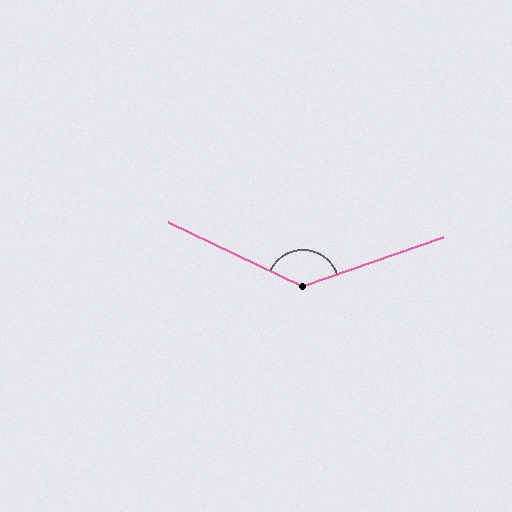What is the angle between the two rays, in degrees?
Approximately 135 degrees.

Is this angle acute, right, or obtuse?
It is obtuse.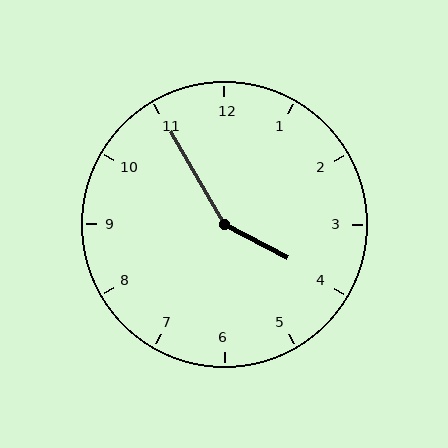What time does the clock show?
3:55.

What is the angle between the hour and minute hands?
Approximately 148 degrees.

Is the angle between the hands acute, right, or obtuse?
It is obtuse.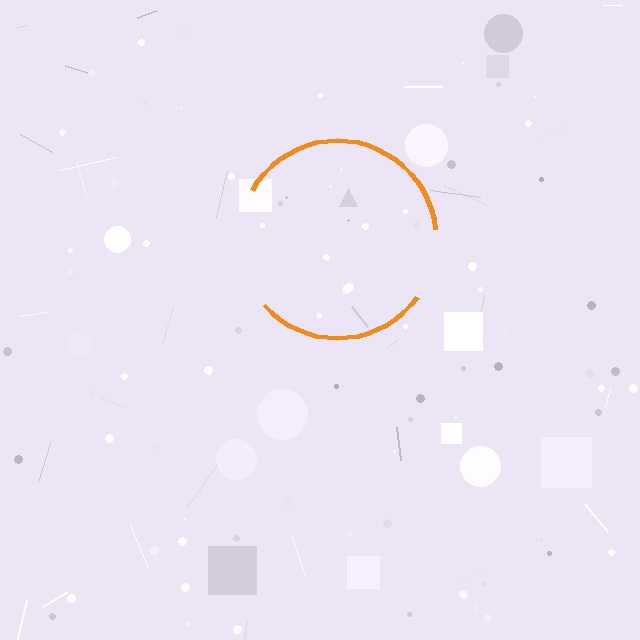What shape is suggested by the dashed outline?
The dashed outline suggests a circle.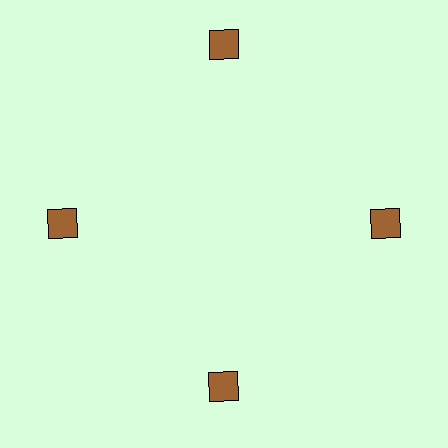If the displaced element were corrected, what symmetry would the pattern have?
It would have 4-fold rotational symmetry — the pattern would map onto itself every 90 degrees.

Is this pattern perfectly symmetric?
No. The 4 brown squares are arranged in a ring, but one element near the 12 o'clock position is pushed outward from the center, breaking the 4-fold rotational symmetry.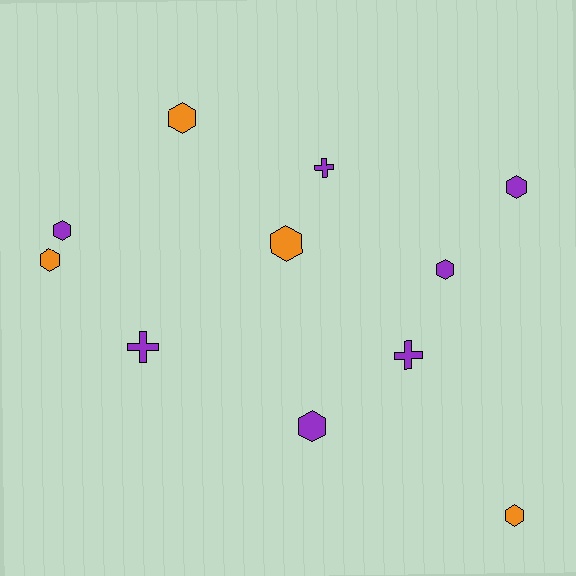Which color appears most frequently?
Purple, with 7 objects.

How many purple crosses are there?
There are 3 purple crosses.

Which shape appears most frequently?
Hexagon, with 8 objects.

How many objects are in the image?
There are 11 objects.